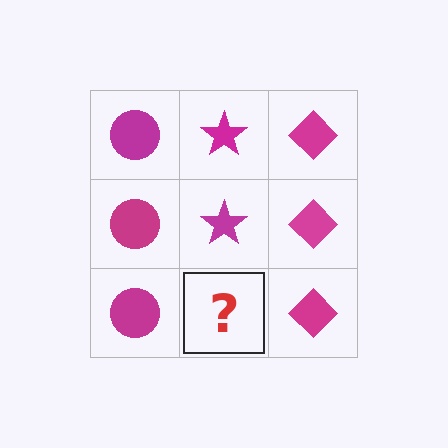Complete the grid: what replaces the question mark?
The question mark should be replaced with a magenta star.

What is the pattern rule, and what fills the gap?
The rule is that each column has a consistent shape. The gap should be filled with a magenta star.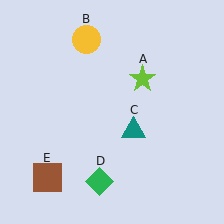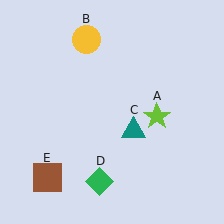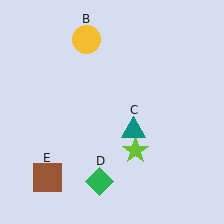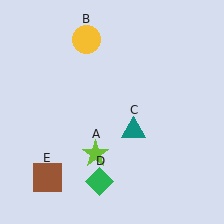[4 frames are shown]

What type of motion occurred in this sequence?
The lime star (object A) rotated clockwise around the center of the scene.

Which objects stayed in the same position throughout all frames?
Yellow circle (object B) and teal triangle (object C) and green diamond (object D) and brown square (object E) remained stationary.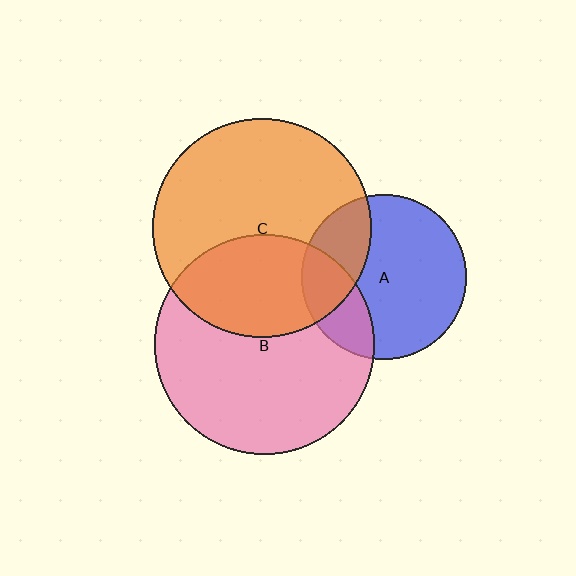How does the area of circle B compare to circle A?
Approximately 1.8 times.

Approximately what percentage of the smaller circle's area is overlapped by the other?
Approximately 35%.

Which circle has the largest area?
Circle B (pink).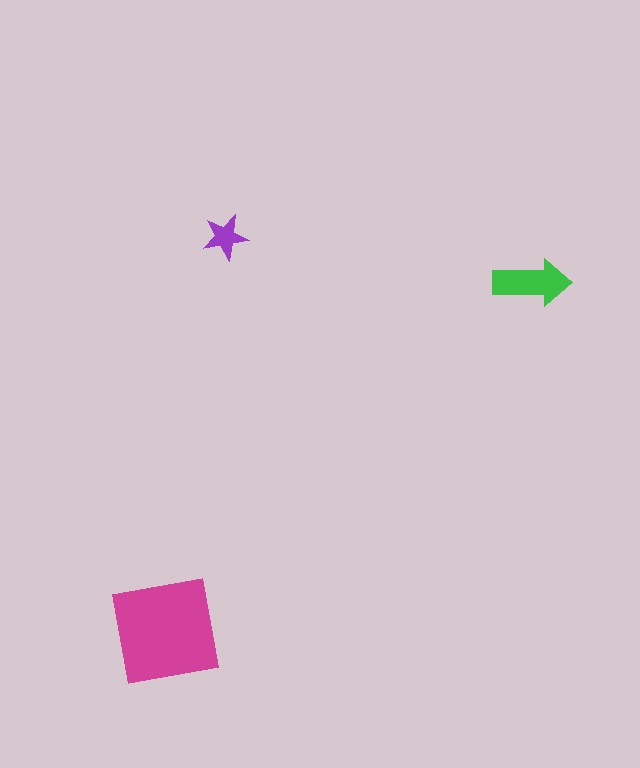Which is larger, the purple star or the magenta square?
The magenta square.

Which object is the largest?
The magenta square.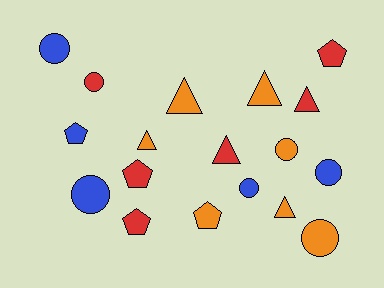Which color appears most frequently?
Orange, with 7 objects.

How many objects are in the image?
There are 18 objects.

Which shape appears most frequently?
Circle, with 7 objects.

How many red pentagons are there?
There are 3 red pentagons.